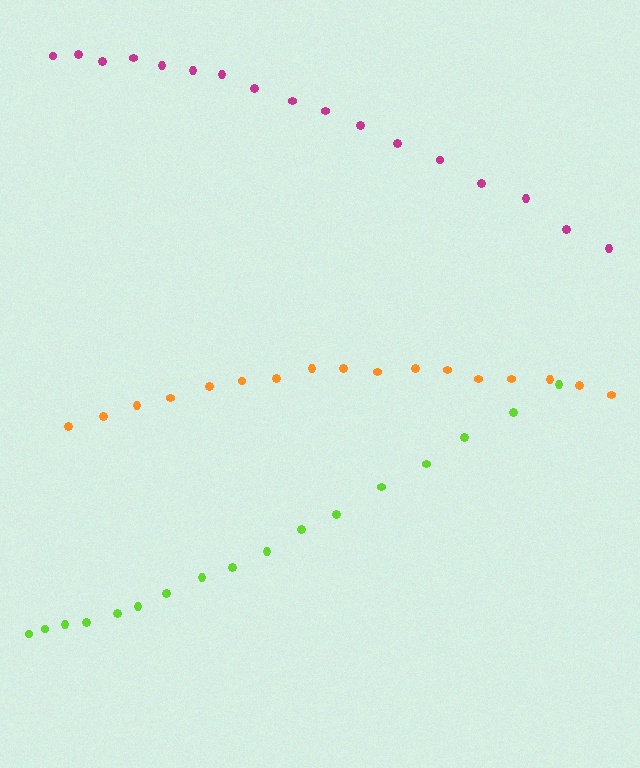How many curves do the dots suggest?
There are 3 distinct paths.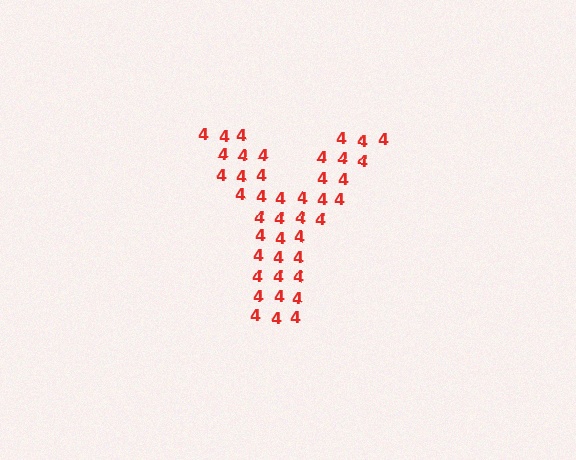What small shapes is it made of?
It is made of small digit 4's.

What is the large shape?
The large shape is the letter Y.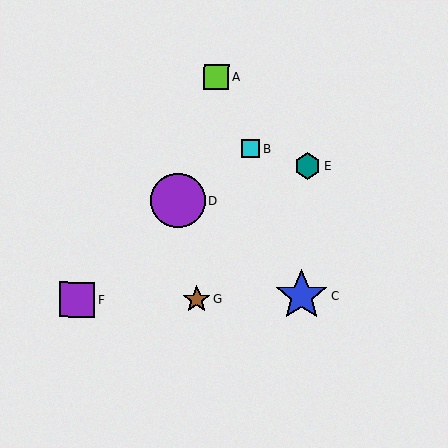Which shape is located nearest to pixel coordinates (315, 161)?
The teal hexagon (labeled E) at (308, 166) is nearest to that location.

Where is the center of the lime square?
The center of the lime square is at (217, 77).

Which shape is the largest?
The purple circle (labeled D) is the largest.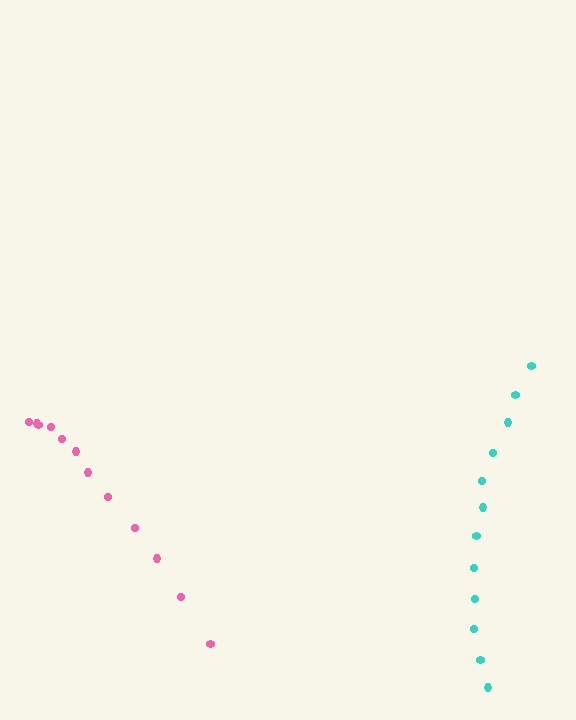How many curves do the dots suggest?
There are 2 distinct paths.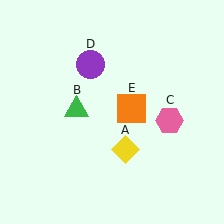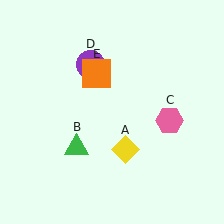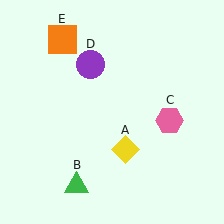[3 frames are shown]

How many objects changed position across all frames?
2 objects changed position: green triangle (object B), orange square (object E).